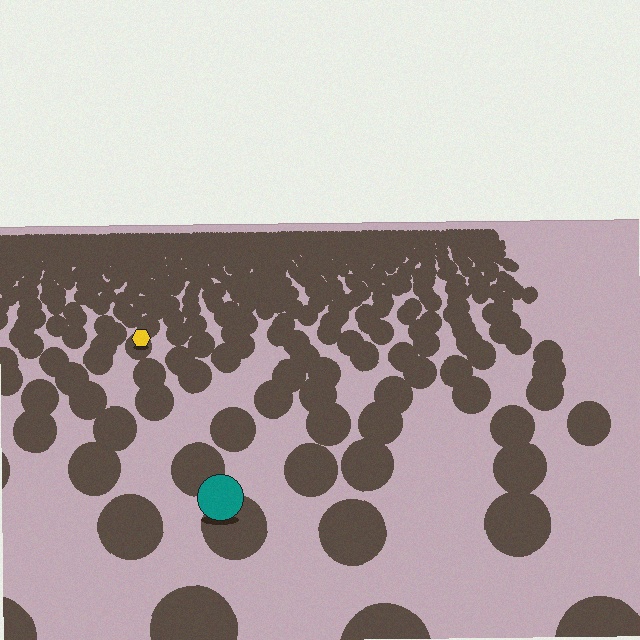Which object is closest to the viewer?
The teal circle is closest. The texture marks near it are larger and more spread out.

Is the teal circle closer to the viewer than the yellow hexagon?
Yes. The teal circle is closer — you can tell from the texture gradient: the ground texture is coarser near it.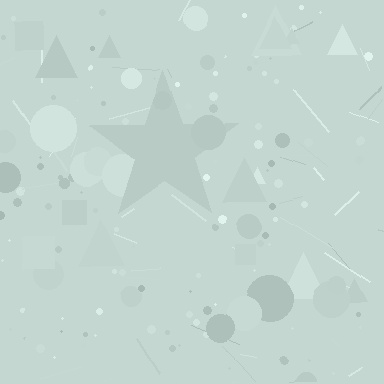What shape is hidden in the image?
A star is hidden in the image.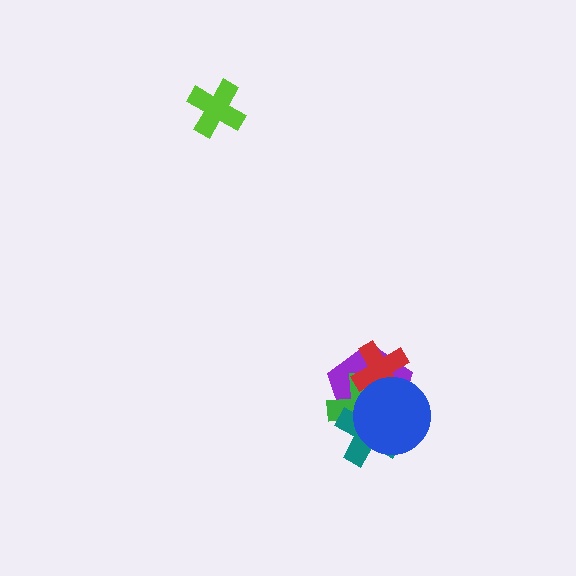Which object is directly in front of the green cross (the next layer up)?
The red cross is directly in front of the green cross.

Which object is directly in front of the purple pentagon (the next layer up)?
The green cross is directly in front of the purple pentagon.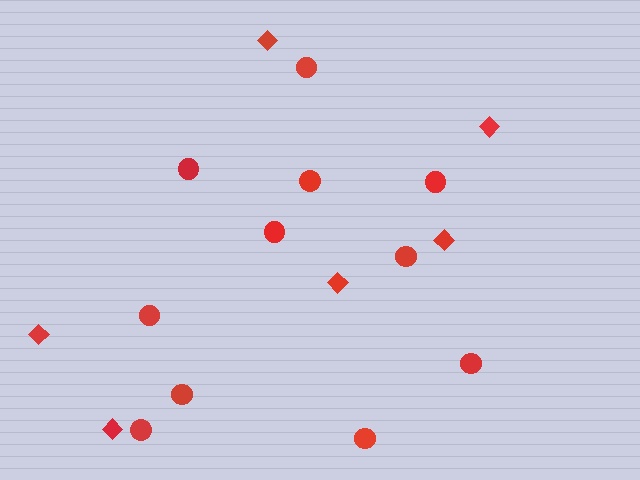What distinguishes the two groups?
There are 2 groups: one group of circles (11) and one group of diamonds (6).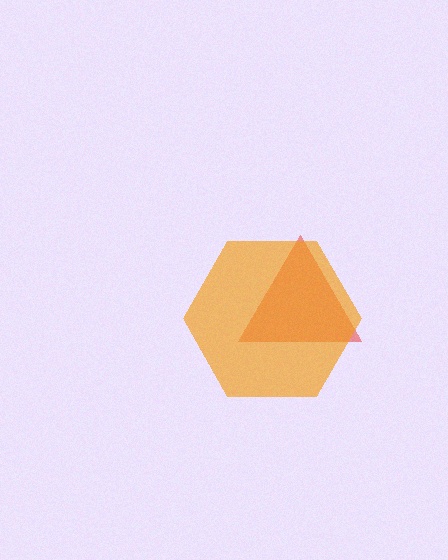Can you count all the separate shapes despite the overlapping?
Yes, there are 2 separate shapes.